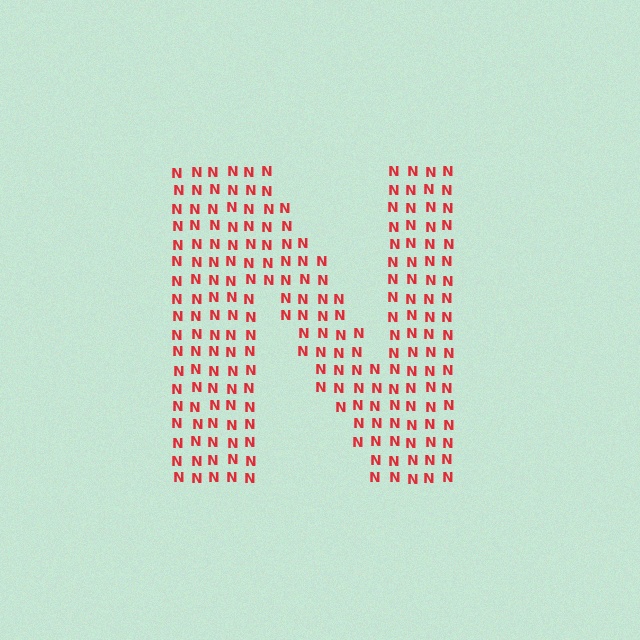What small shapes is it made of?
It is made of small letter N's.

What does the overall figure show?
The overall figure shows the letter N.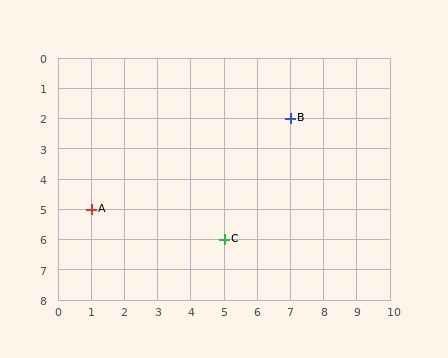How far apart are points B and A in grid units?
Points B and A are 6 columns and 3 rows apart (about 6.7 grid units diagonally).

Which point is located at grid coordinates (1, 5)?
Point A is at (1, 5).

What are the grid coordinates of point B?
Point B is at grid coordinates (7, 2).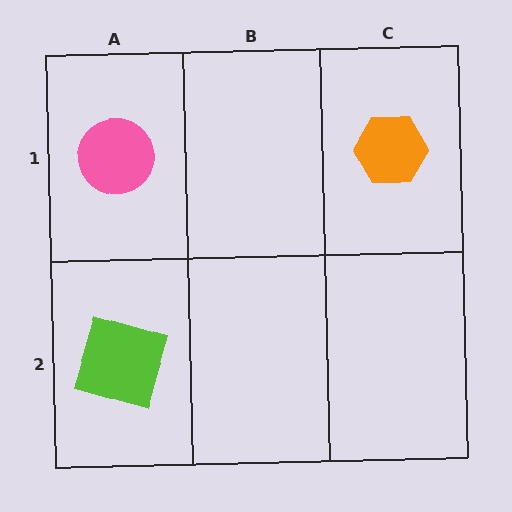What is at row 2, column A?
A lime square.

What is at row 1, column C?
An orange hexagon.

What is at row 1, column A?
A pink circle.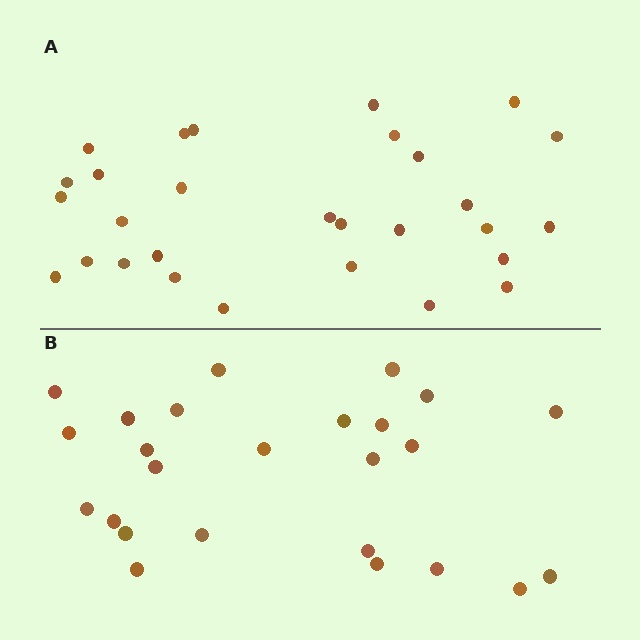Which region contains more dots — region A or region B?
Region A (the top region) has more dots.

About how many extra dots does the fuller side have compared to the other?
Region A has about 4 more dots than region B.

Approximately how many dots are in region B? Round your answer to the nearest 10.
About 20 dots. (The exact count is 25, which rounds to 20.)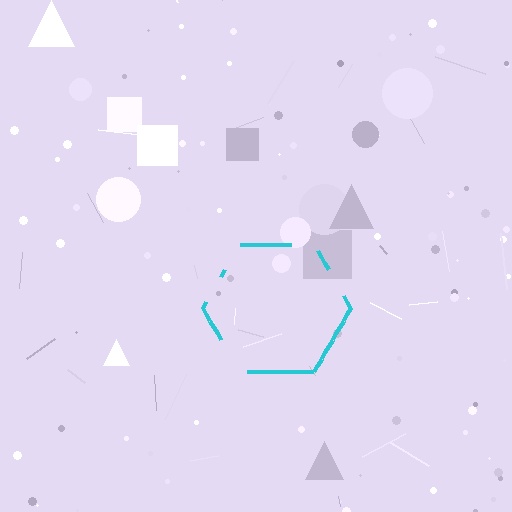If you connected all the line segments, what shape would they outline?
They would outline a hexagon.